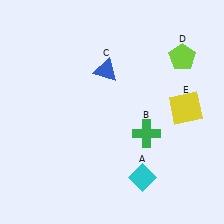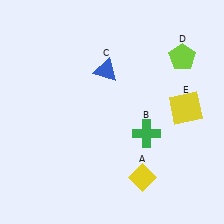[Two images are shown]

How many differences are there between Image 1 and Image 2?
There is 1 difference between the two images.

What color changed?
The diamond (A) changed from cyan in Image 1 to yellow in Image 2.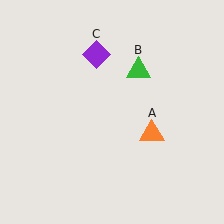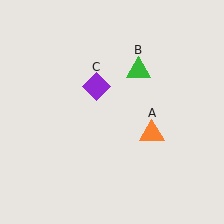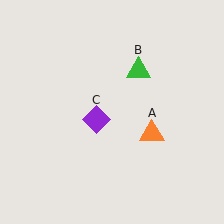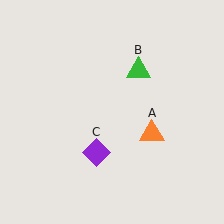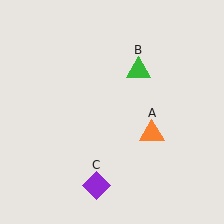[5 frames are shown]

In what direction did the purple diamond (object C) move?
The purple diamond (object C) moved down.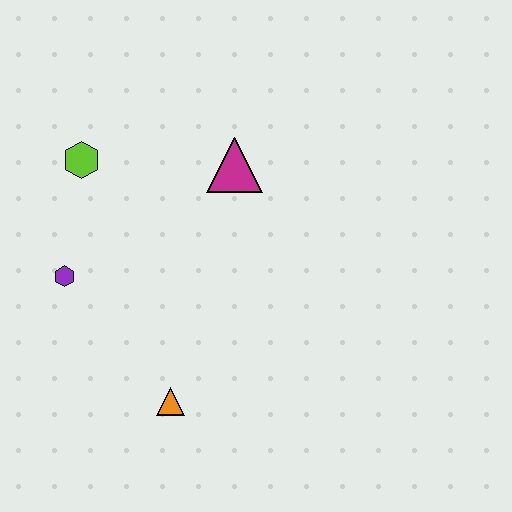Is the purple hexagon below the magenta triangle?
Yes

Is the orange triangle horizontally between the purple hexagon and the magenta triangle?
Yes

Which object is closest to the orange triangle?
The purple hexagon is closest to the orange triangle.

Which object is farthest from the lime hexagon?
The orange triangle is farthest from the lime hexagon.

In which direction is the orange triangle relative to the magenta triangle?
The orange triangle is below the magenta triangle.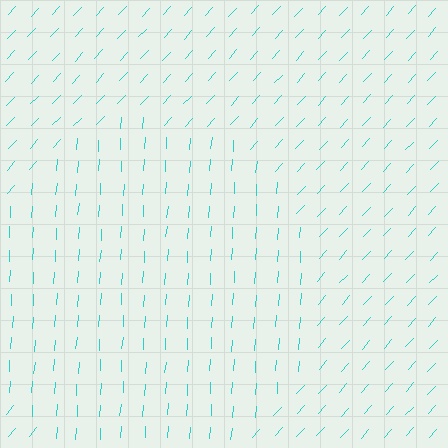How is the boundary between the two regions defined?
The boundary is defined purely by a change in line orientation (approximately 38 degrees difference). All lines are the same color and thickness.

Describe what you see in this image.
The image is filled with small cyan line segments. A circle region in the image has lines oriented differently from the surrounding lines, creating a visible texture boundary.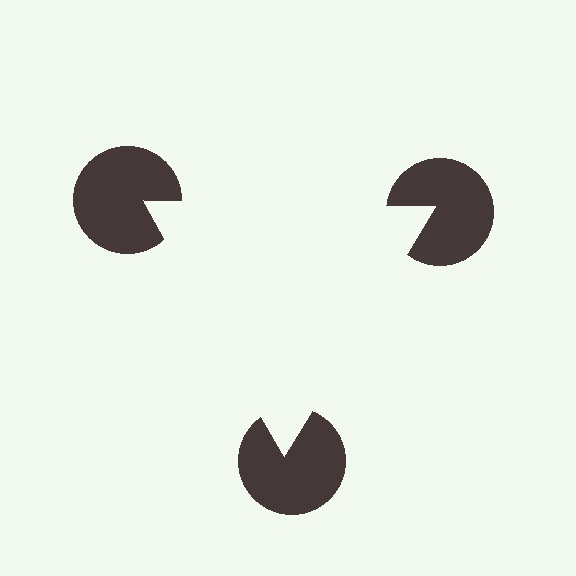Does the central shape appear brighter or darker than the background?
It typically appears slightly brighter than the background, even though no actual brightness change is drawn.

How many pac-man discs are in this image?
There are 3 — one at each vertex of the illusory triangle.